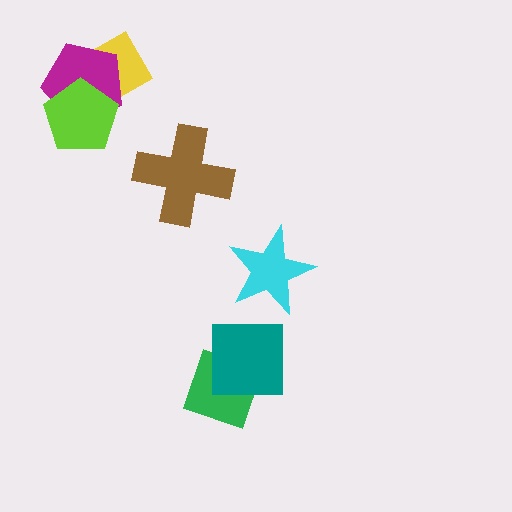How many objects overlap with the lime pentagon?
2 objects overlap with the lime pentagon.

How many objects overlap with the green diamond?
1 object overlaps with the green diamond.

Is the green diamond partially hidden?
Yes, it is partially covered by another shape.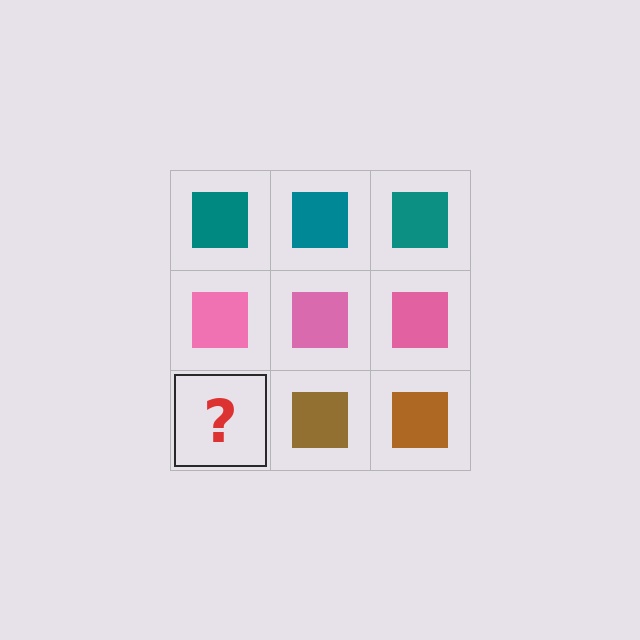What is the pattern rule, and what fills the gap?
The rule is that each row has a consistent color. The gap should be filled with a brown square.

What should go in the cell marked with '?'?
The missing cell should contain a brown square.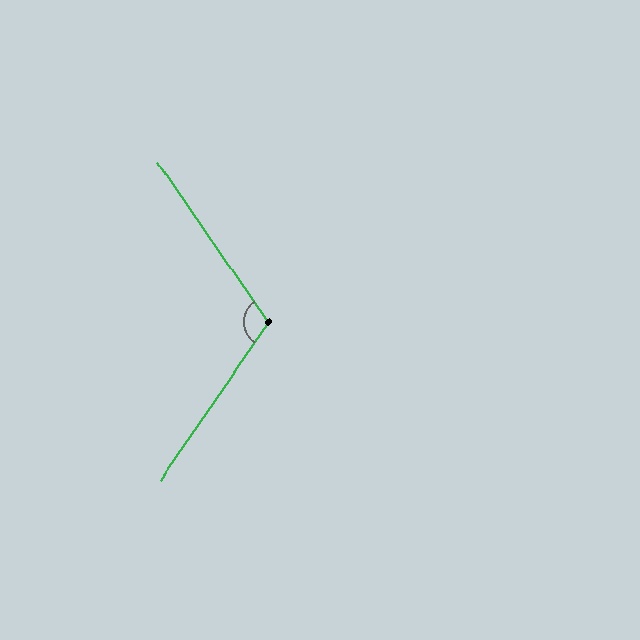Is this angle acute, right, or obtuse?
It is obtuse.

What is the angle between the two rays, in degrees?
Approximately 111 degrees.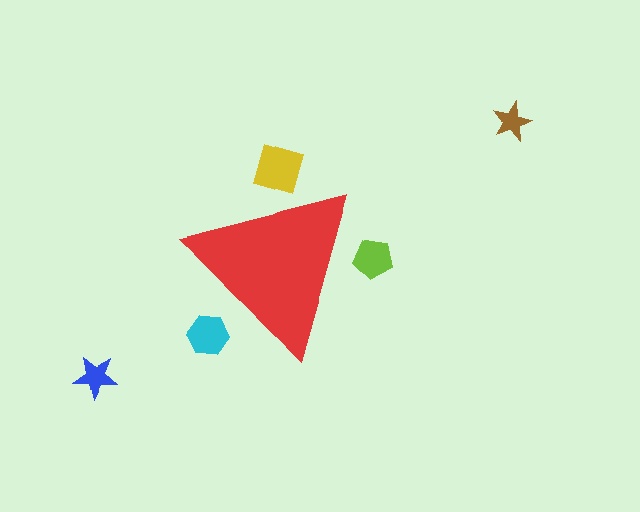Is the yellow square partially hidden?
Yes, the yellow square is partially hidden behind the red triangle.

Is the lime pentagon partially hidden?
Yes, the lime pentagon is partially hidden behind the red triangle.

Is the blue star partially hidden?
No, the blue star is fully visible.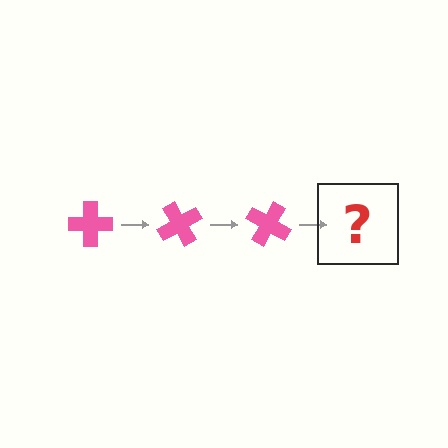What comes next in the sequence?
The next element should be a pink cross rotated 180 degrees.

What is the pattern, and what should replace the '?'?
The pattern is that the cross rotates 60 degrees each step. The '?' should be a pink cross rotated 180 degrees.